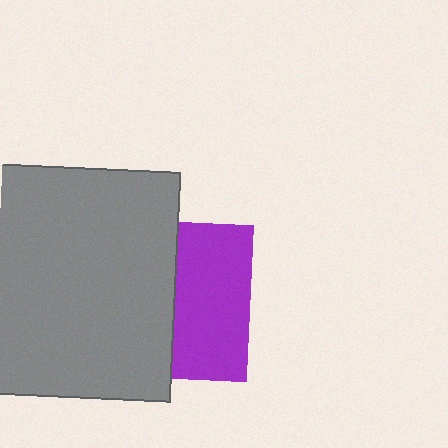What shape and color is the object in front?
The object in front is a gray square.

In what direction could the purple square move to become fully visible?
The purple square could move right. That would shift it out from behind the gray square entirely.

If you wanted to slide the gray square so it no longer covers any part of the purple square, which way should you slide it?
Slide it left — that is the most direct way to separate the two shapes.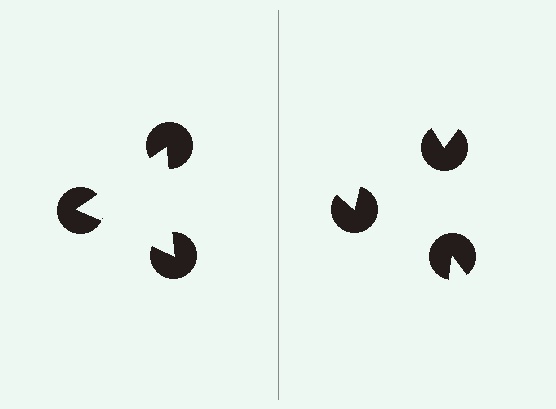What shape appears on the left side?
An illusory triangle.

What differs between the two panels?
The pac-man discs are positioned identically on both sides; only the wedge orientations differ. On the left they align to a triangle; on the right they are misaligned.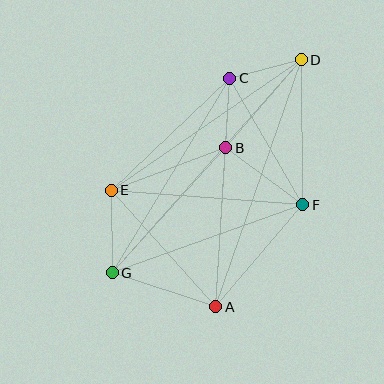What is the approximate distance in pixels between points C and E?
The distance between C and E is approximately 163 pixels.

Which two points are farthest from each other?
Points D and G are farthest from each other.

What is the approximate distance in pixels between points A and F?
The distance between A and F is approximately 134 pixels.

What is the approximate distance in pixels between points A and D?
The distance between A and D is approximately 262 pixels.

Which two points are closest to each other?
Points B and C are closest to each other.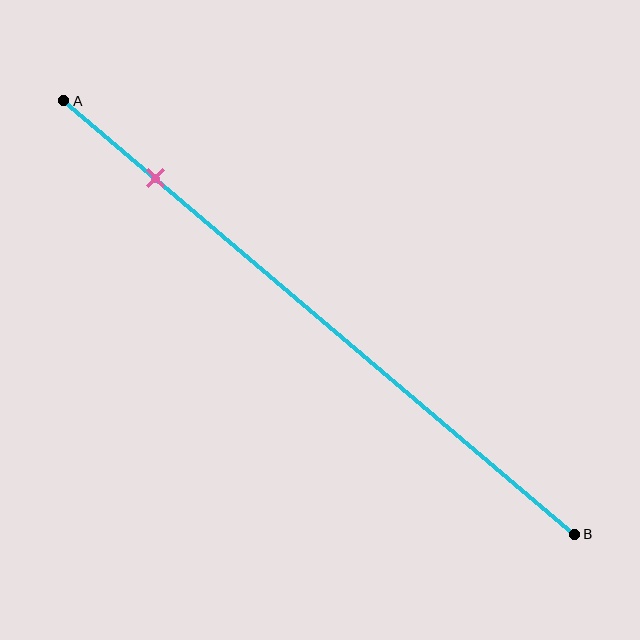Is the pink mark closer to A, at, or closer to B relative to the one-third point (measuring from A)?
The pink mark is closer to point A than the one-third point of segment AB.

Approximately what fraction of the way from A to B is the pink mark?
The pink mark is approximately 20% of the way from A to B.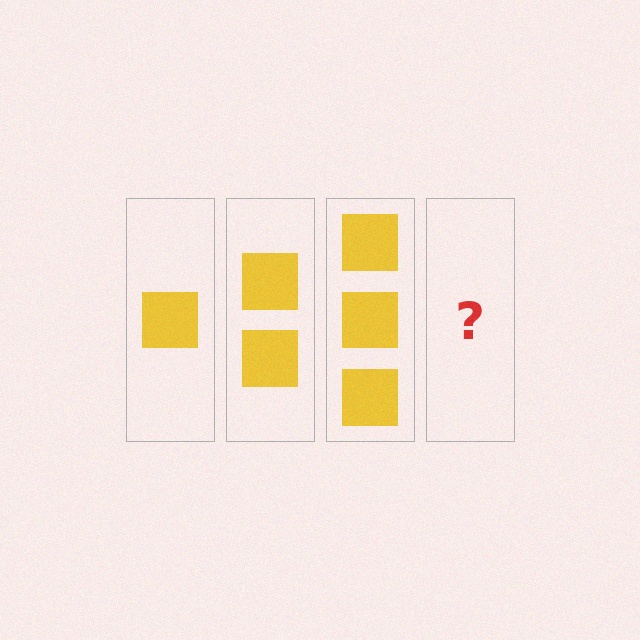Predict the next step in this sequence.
The next step is 4 squares.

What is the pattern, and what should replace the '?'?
The pattern is that each step adds one more square. The '?' should be 4 squares.